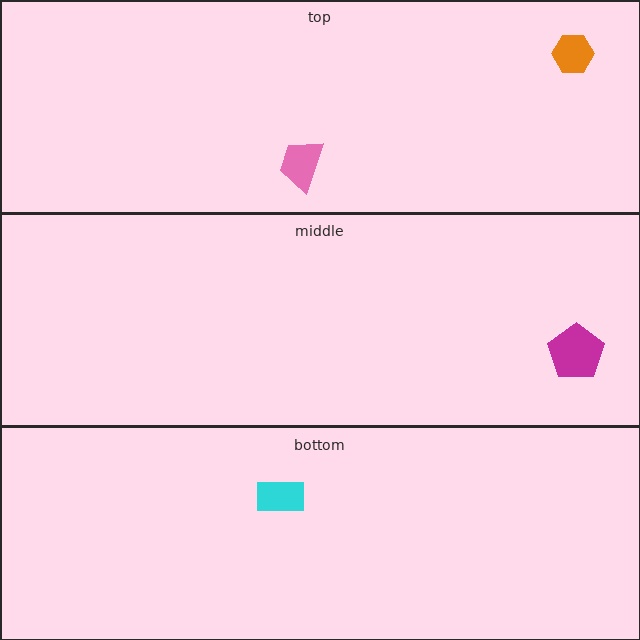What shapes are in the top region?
The pink trapezoid, the orange hexagon.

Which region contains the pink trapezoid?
The top region.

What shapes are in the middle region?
The magenta pentagon.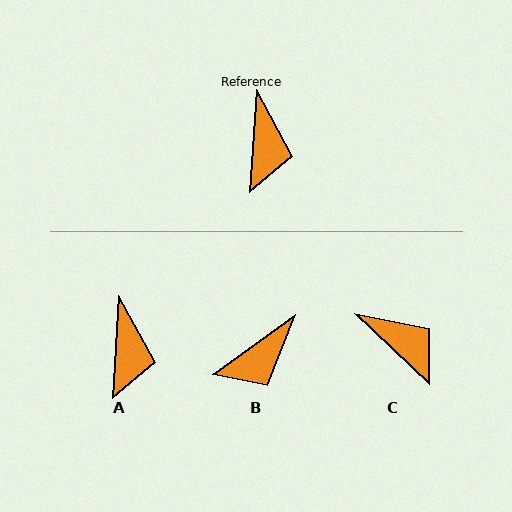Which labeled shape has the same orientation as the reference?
A.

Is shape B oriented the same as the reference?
No, it is off by about 51 degrees.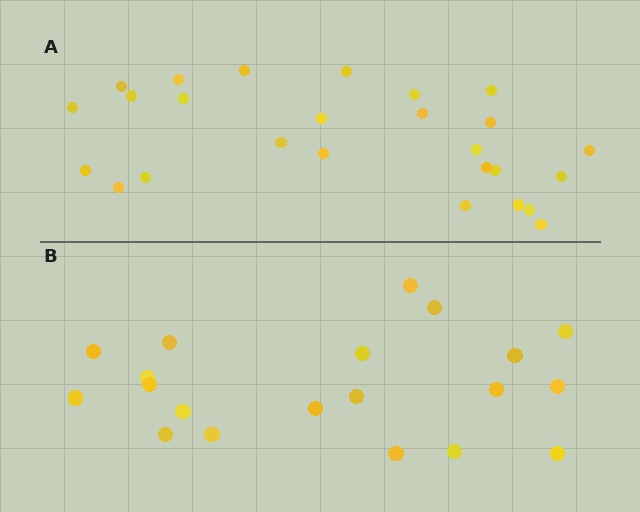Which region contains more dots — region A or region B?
Region A (the top region) has more dots.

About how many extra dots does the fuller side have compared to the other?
Region A has about 6 more dots than region B.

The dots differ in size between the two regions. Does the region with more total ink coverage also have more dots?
No. Region B has more total ink coverage because its dots are larger, but region A actually contains more individual dots. Total area can be misleading — the number of items is what matters here.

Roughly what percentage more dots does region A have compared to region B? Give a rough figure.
About 30% more.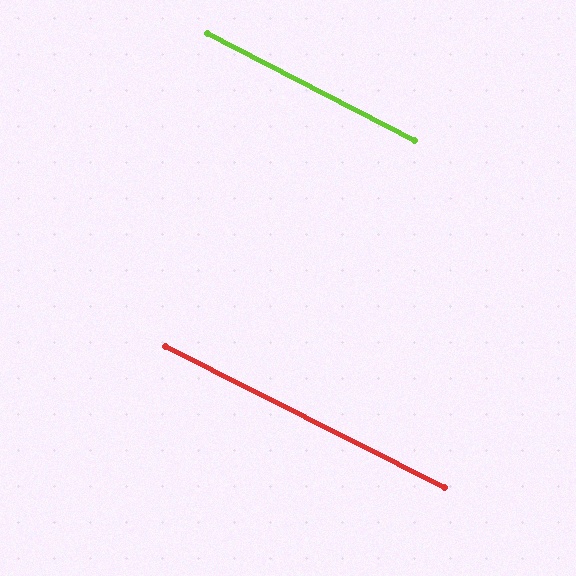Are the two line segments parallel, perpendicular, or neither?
Parallel — their directions differ by only 0.6°.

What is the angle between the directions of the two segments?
Approximately 1 degree.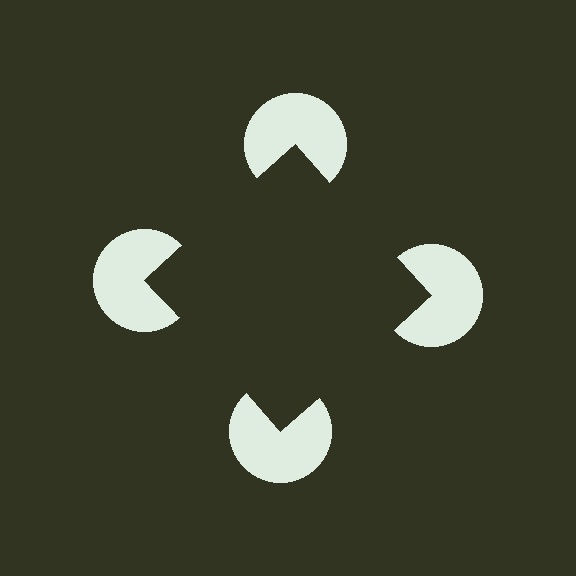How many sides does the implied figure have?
4 sides.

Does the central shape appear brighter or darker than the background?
It typically appears slightly darker than the background, even though no actual brightness change is drawn.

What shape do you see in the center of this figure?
An illusory square — its edges are inferred from the aligned wedge cuts in the pac-man discs, not physically drawn.